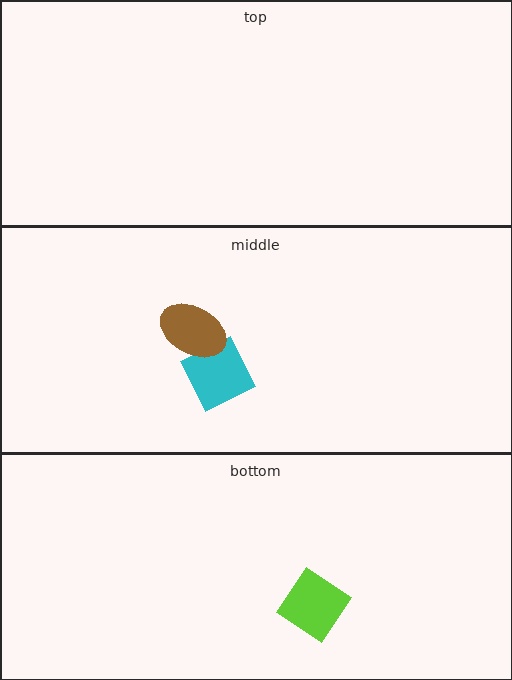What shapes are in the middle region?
The cyan diamond, the brown ellipse.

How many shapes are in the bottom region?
1.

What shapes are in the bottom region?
The lime diamond.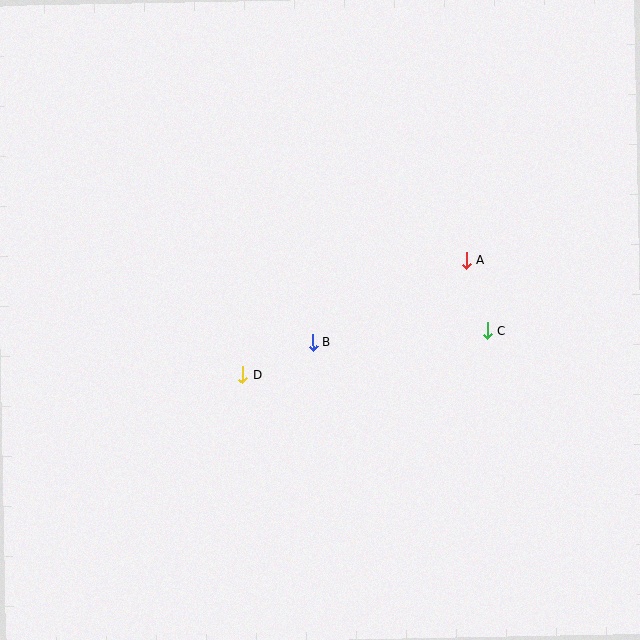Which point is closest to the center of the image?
Point B at (313, 343) is closest to the center.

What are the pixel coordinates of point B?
Point B is at (313, 343).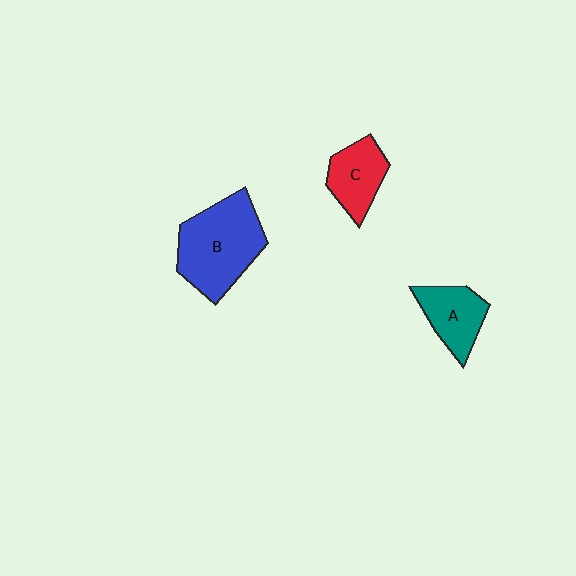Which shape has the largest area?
Shape B (blue).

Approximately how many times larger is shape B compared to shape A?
Approximately 1.8 times.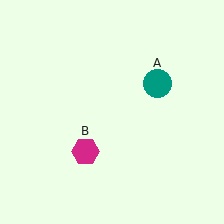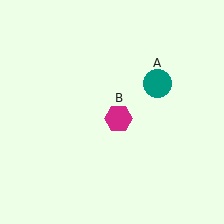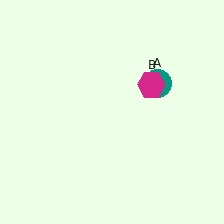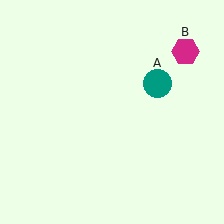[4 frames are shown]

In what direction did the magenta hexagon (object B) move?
The magenta hexagon (object B) moved up and to the right.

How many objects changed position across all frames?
1 object changed position: magenta hexagon (object B).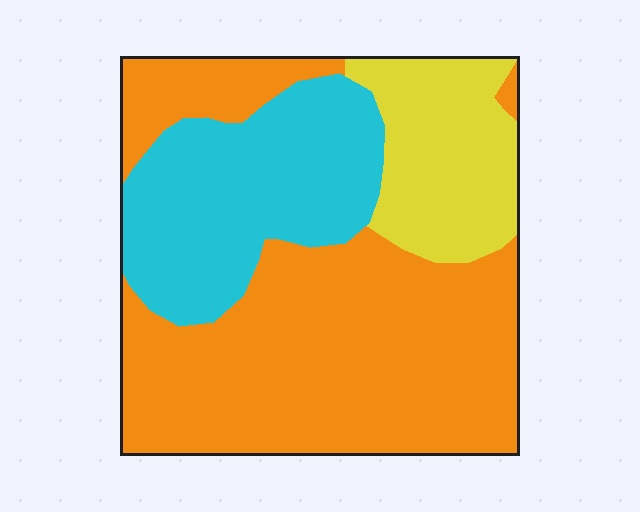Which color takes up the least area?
Yellow, at roughly 15%.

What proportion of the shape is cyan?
Cyan covers around 25% of the shape.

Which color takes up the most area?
Orange, at roughly 55%.